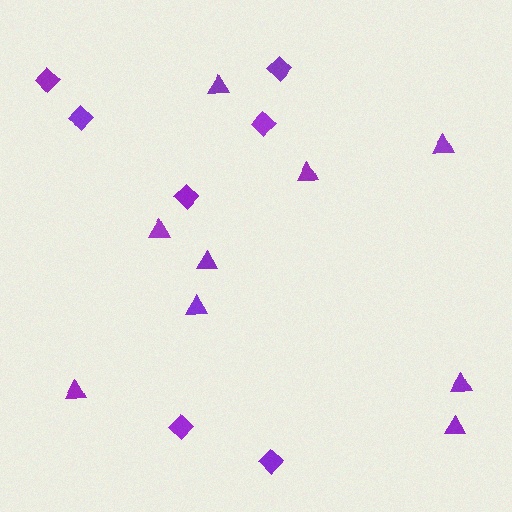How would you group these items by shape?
There are 2 groups: one group of diamonds (7) and one group of triangles (9).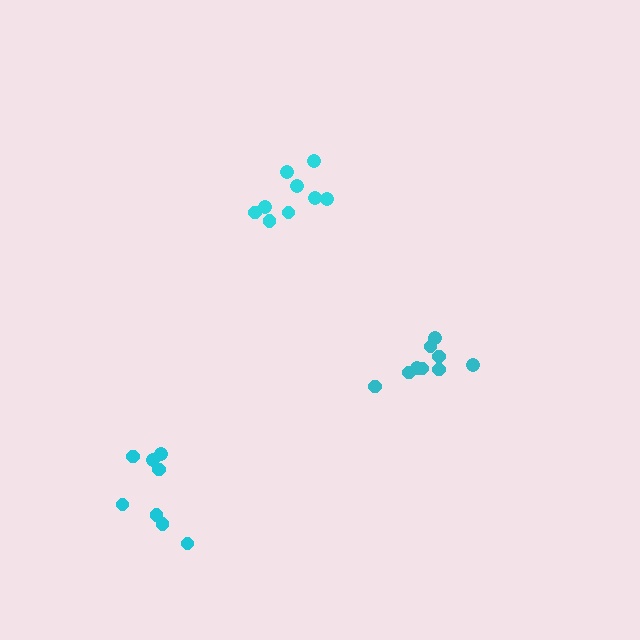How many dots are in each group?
Group 1: 9 dots, Group 2: 9 dots, Group 3: 8 dots (26 total).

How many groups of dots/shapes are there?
There are 3 groups.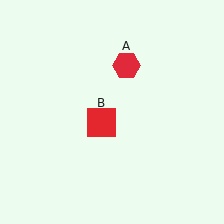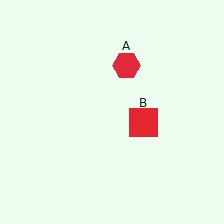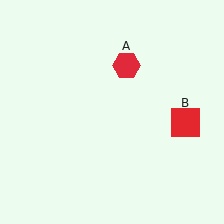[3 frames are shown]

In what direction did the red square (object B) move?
The red square (object B) moved right.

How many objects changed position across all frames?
1 object changed position: red square (object B).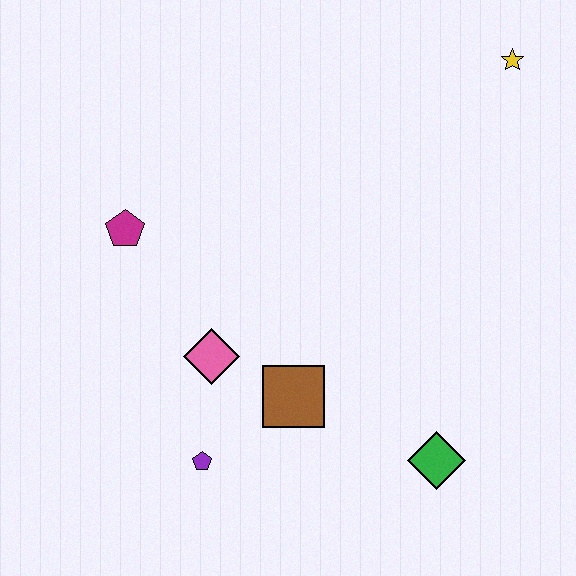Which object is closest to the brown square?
The pink diamond is closest to the brown square.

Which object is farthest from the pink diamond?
The yellow star is farthest from the pink diamond.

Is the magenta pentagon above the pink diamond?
Yes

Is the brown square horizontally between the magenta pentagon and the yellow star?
Yes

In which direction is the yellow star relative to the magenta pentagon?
The yellow star is to the right of the magenta pentagon.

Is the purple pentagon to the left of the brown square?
Yes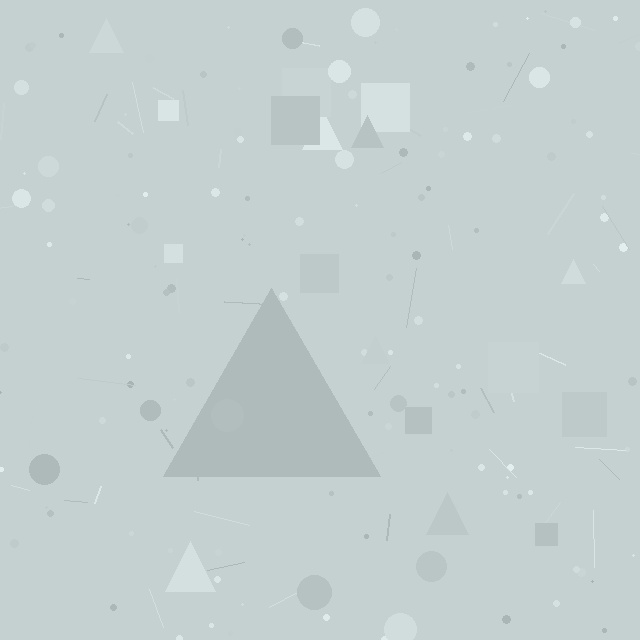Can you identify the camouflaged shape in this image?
The camouflaged shape is a triangle.